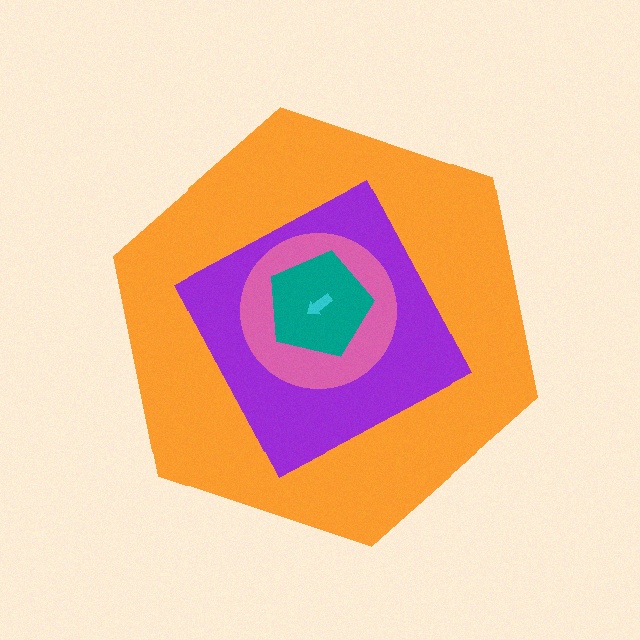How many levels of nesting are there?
5.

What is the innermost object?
The cyan arrow.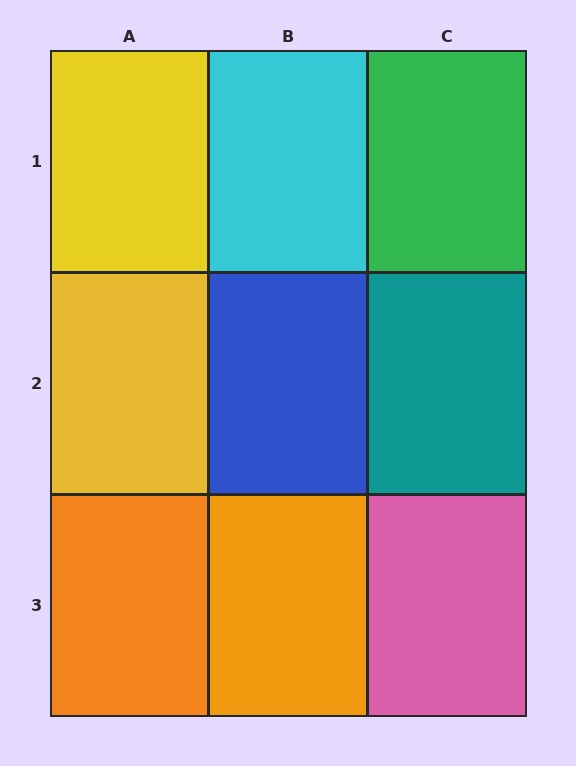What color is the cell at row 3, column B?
Orange.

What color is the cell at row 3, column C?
Pink.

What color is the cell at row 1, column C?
Green.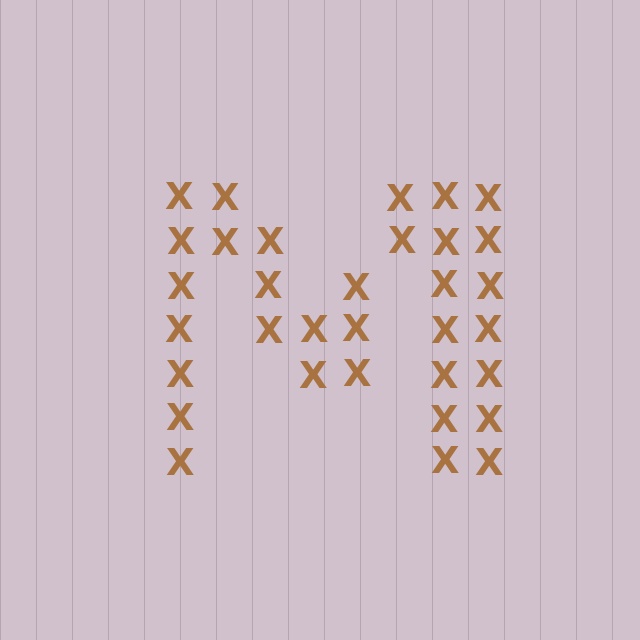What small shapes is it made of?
It is made of small letter X's.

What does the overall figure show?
The overall figure shows the letter M.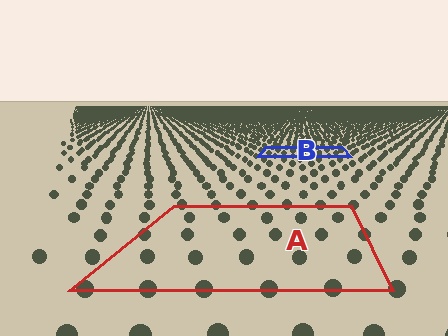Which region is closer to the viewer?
Region A is closer. The texture elements there are larger and more spread out.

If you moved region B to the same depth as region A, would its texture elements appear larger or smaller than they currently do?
They would appear larger. At a closer depth, the same texture elements are projected at a bigger on-screen size.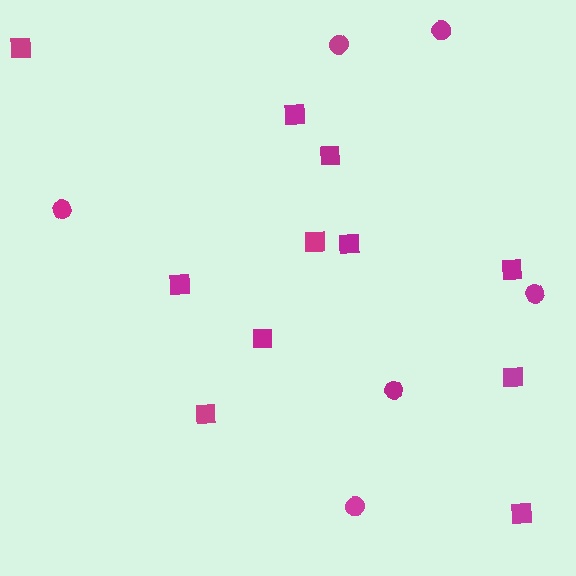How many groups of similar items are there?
There are 2 groups: one group of squares (11) and one group of circles (6).